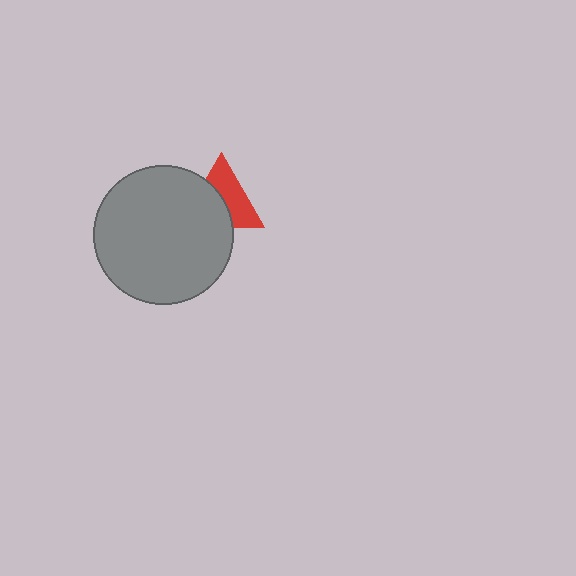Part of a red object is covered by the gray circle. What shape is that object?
It is a triangle.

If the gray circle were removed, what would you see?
You would see the complete red triangle.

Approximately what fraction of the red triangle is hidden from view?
Roughly 48% of the red triangle is hidden behind the gray circle.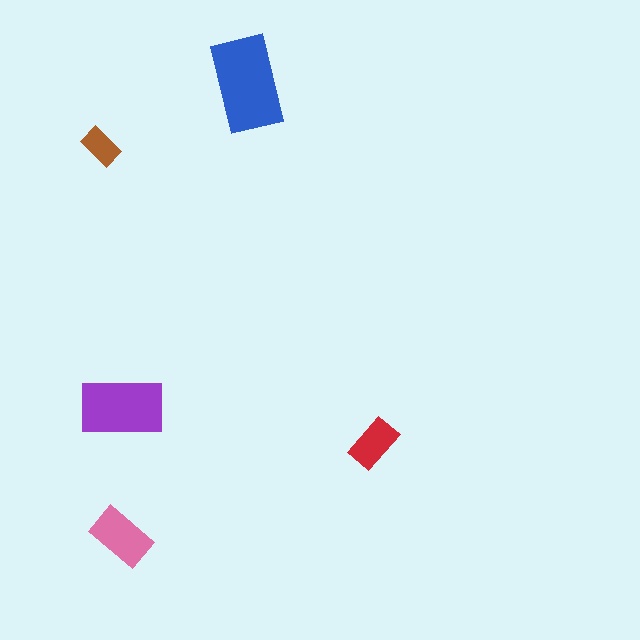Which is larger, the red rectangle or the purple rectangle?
The purple one.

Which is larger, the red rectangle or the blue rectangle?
The blue one.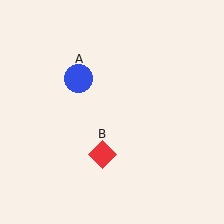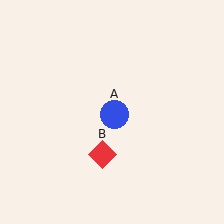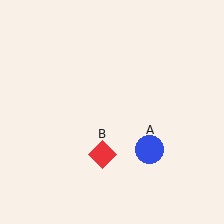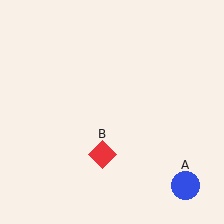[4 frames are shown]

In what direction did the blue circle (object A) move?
The blue circle (object A) moved down and to the right.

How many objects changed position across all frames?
1 object changed position: blue circle (object A).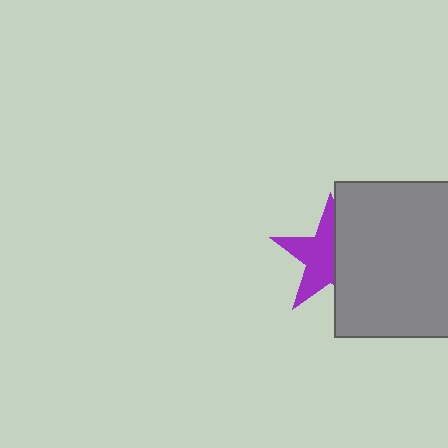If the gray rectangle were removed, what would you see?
You would see the complete purple star.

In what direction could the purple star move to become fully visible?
The purple star could move left. That would shift it out from behind the gray rectangle entirely.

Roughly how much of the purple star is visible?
About half of it is visible (roughly 55%).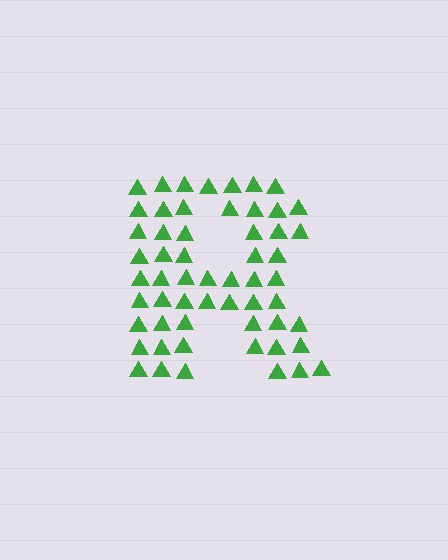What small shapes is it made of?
It is made of small triangles.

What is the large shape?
The large shape is the letter R.